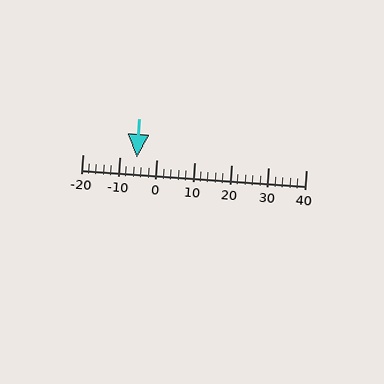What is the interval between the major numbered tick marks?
The major tick marks are spaced 10 units apart.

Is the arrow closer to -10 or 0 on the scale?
The arrow is closer to -10.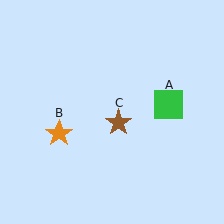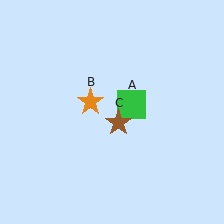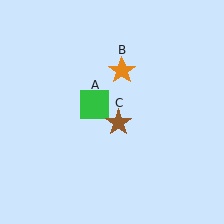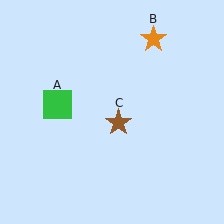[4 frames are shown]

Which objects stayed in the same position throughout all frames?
Brown star (object C) remained stationary.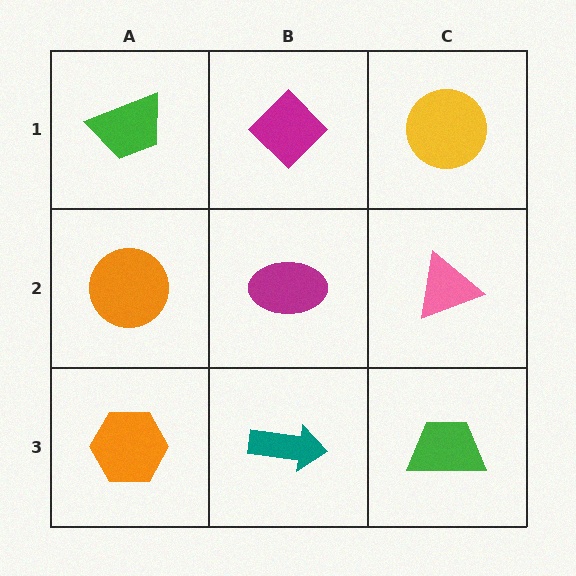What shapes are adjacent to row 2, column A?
A green trapezoid (row 1, column A), an orange hexagon (row 3, column A), a magenta ellipse (row 2, column B).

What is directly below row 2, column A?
An orange hexagon.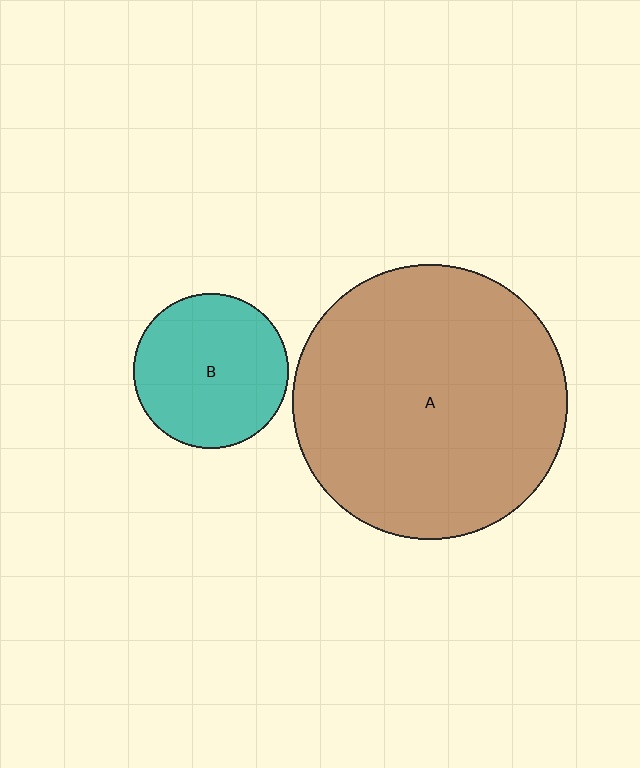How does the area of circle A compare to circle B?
Approximately 3.1 times.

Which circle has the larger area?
Circle A (brown).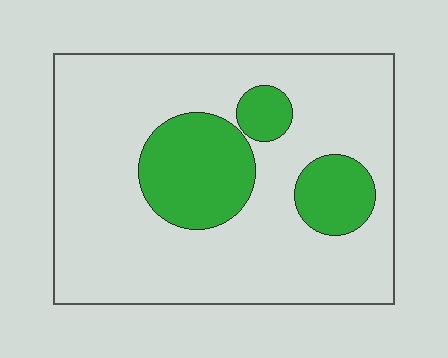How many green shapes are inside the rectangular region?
3.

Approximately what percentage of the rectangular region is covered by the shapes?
Approximately 20%.